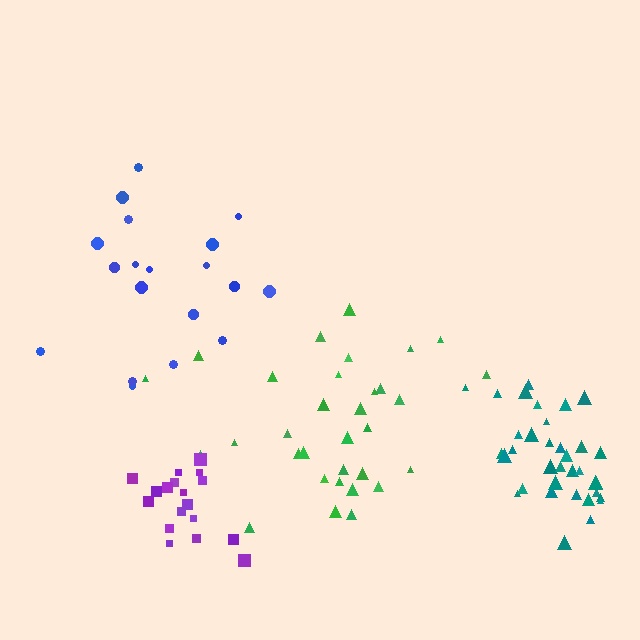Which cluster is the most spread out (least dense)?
Blue.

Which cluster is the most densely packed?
Purple.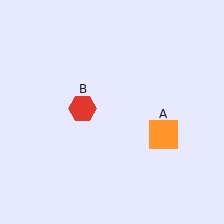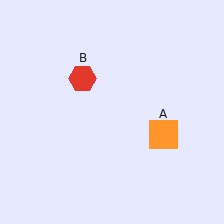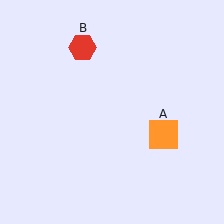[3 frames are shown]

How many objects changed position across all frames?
1 object changed position: red hexagon (object B).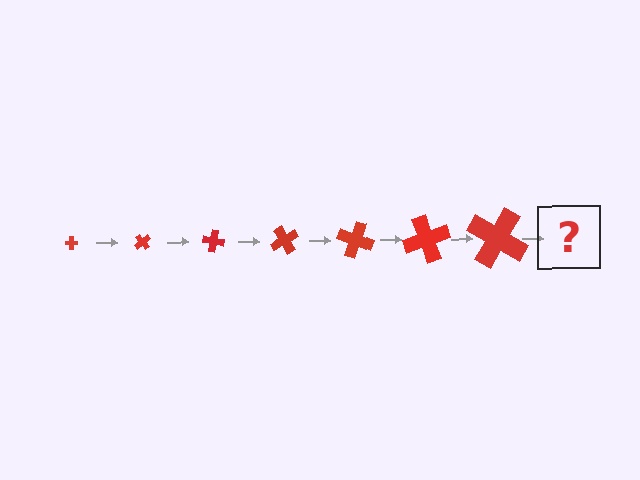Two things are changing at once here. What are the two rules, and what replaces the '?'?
The two rules are that the cross grows larger each step and it rotates 50 degrees each step. The '?' should be a cross, larger than the previous one and rotated 350 degrees from the start.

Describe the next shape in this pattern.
It should be a cross, larger than the previous one and rotated 350 degrees from the start.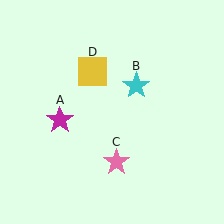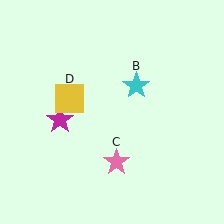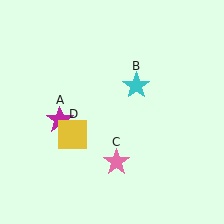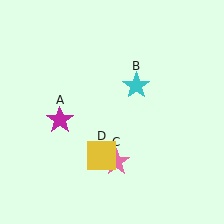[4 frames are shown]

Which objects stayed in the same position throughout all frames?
Magenta star (object A) and cyan star (object B) and pink star (object C) remained stationary.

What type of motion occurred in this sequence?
The yellow square (object D) rotated counterclockwise around the center of the scene.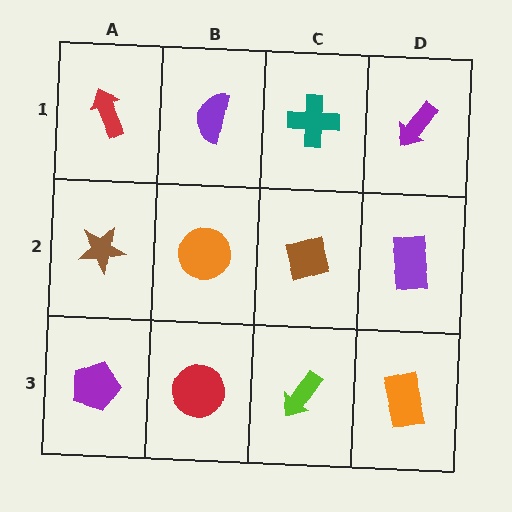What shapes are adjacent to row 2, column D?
A purple arrow (row 1, column D), an orange rectangle (row 3, column D), a brown diamond (row 2, column C).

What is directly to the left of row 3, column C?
A red circle.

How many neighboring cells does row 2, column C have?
4.